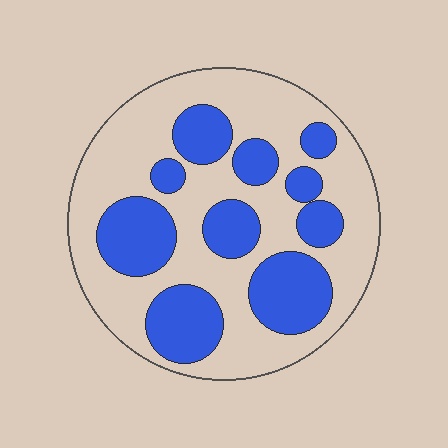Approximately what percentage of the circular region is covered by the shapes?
Approximately 35%.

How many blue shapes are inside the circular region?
10.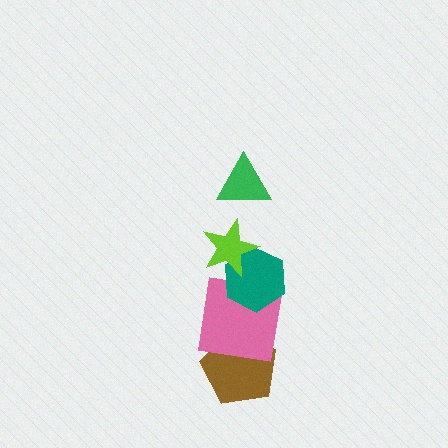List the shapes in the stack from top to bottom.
From top to bottom: the green triangle, the lime star, the teal hexagon, the pink square, the brown pentagon.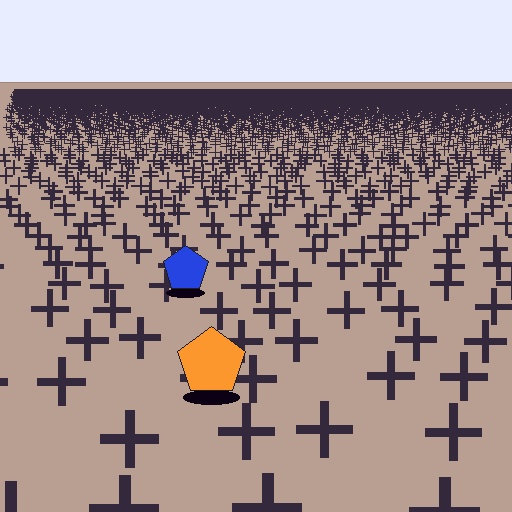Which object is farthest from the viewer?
The blue pentagon is farthest from the viewer. It appears smaller and the ground texture around it is denser.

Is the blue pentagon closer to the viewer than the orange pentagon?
No. The orange pentagon is closer — you can tell from the texture gradient: the ground texture is coarser near it.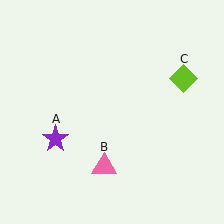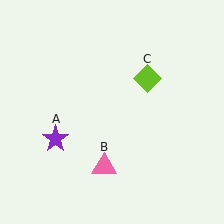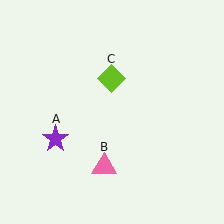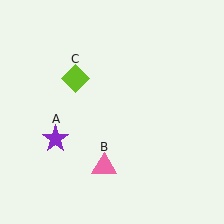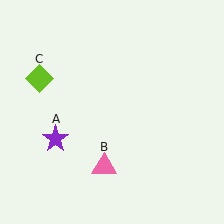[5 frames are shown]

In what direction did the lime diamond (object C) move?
The lime diamond (object C) moved left.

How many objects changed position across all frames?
1 object changed position: lime diamond (object C).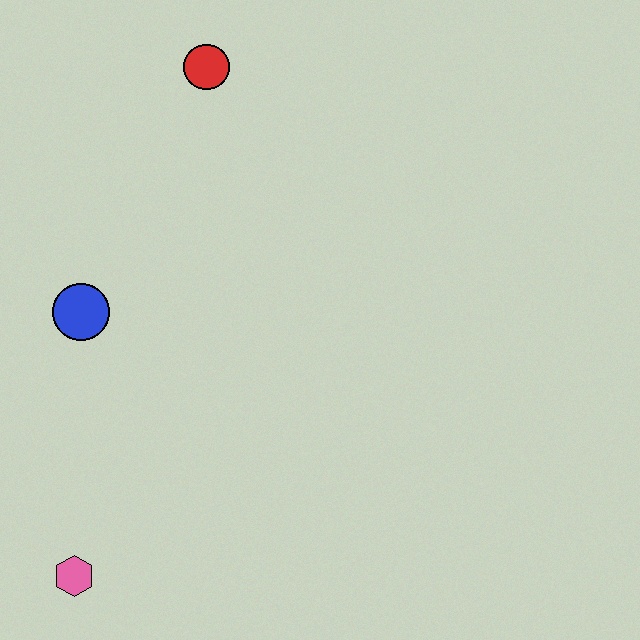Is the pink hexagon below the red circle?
Yes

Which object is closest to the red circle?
The blue circle is closest to the red circle.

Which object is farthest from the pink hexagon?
The red circle is farthest from the pink hexagon.